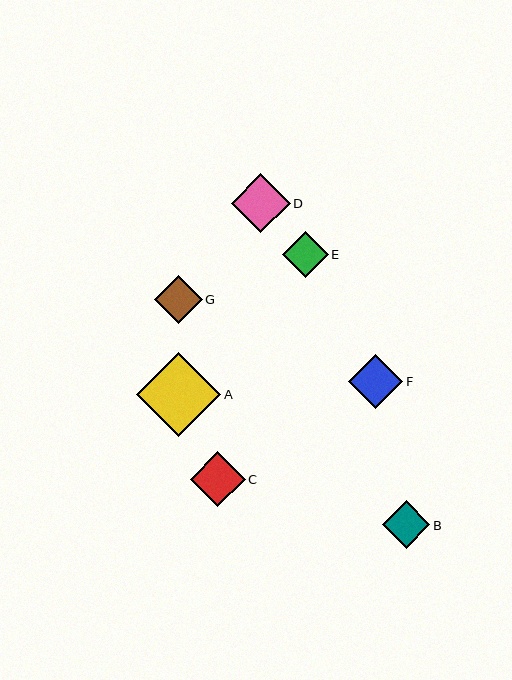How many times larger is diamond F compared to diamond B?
Diamond F is approximately 1.1 times the size of diamond B.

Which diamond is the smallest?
Diamond E is the smallest with a size of approximately 46 pixels.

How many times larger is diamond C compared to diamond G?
Diamond C is approximately 1.2 times the size of diamond G.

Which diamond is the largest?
Diamond A is the largest with a size of approximately 84 pixels.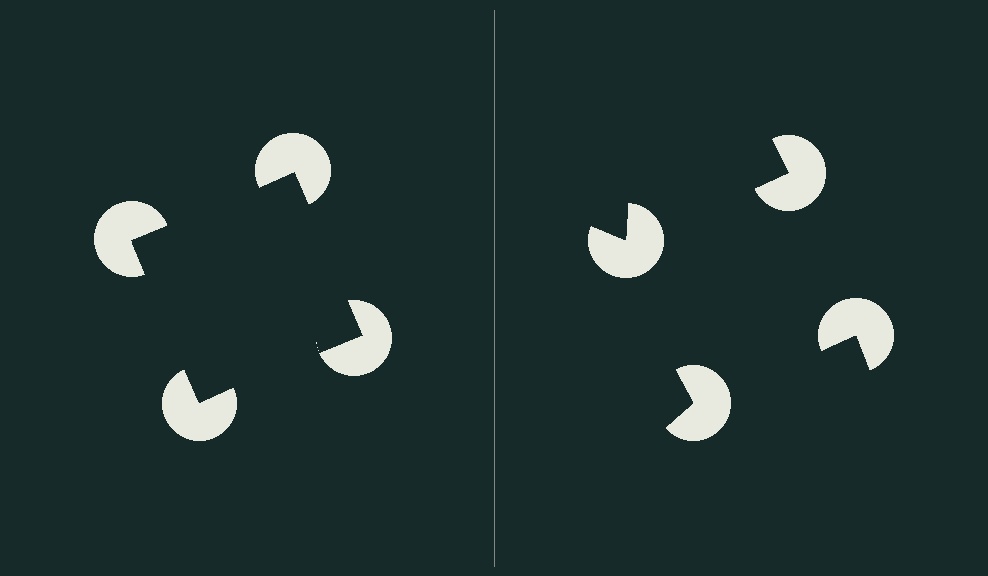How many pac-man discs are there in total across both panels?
8 — 4 on each side.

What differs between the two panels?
The pac-man discs are positioned identically on both sides; only the wedge orientations differ. On the left they align to a square; on the right they are misaligned.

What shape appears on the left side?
An illusory square.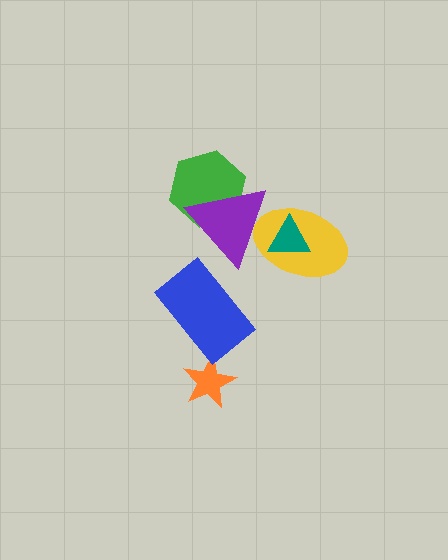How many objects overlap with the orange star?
0 objects overlap with the orange star.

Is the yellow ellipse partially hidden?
Yes, it is partially covered by another shape.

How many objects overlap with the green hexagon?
1 object overlaps with the green hexagon.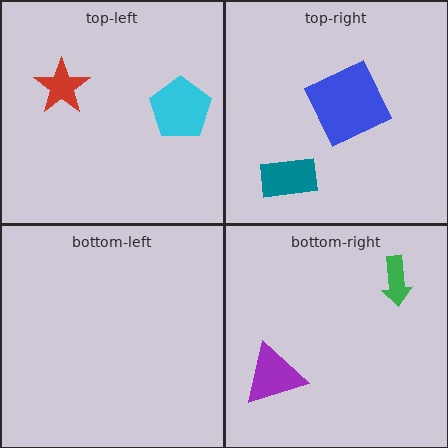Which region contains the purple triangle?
The bottom-right region.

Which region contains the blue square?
The top-right region.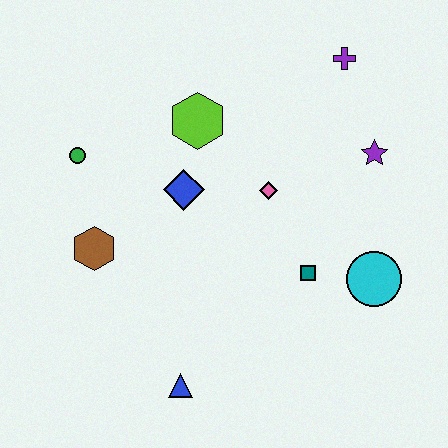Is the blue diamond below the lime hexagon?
Yes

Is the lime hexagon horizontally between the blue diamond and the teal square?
Yes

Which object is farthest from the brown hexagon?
The purple cross is farthest from the brown hexagon.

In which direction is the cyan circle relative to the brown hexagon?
The cyan circle is to the right of the brown hexagon.